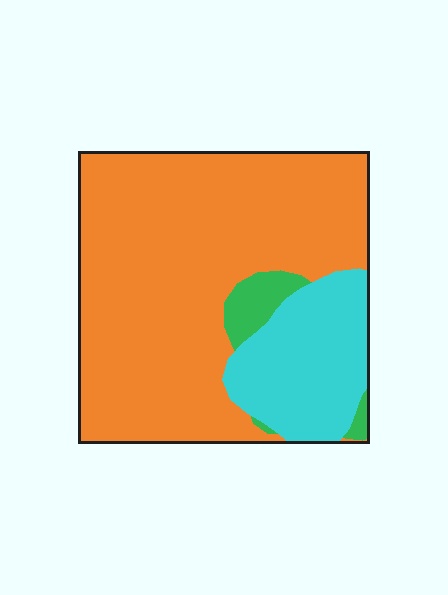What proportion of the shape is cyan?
Cyan takes up about one fifth (1/5) of the shape.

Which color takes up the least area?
Green, at roughly 5%.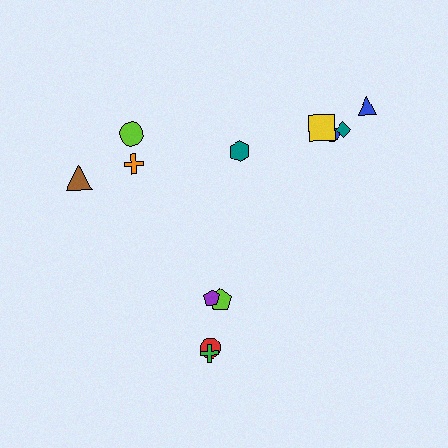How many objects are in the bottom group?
There are 4 objects.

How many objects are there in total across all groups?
There are 12 objects.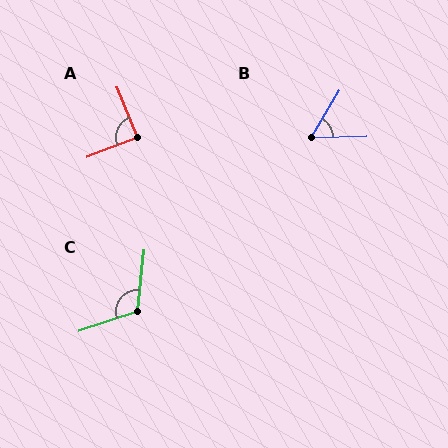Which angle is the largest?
C, at approximately 114 degrees.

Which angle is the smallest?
B, at approximately 57 degrees.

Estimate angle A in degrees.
Approximately 89 degrees.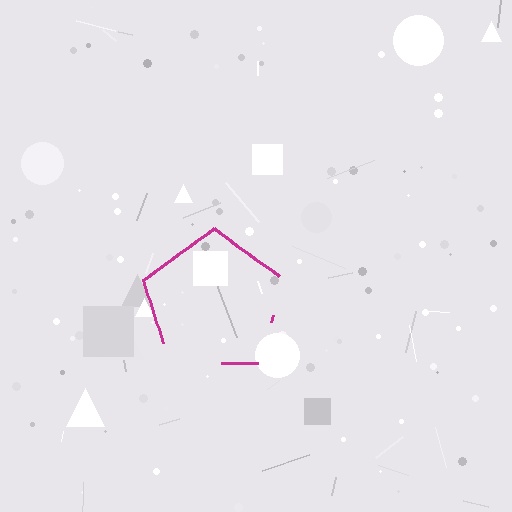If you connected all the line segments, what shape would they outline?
They would outline a pentagon.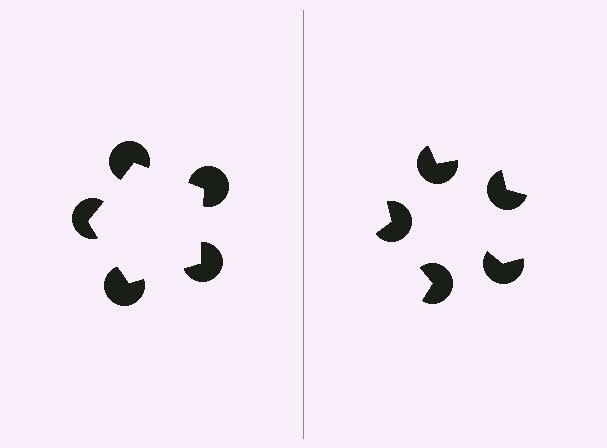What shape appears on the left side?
An illusory pentagon.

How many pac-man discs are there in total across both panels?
10 — 5 on each side.